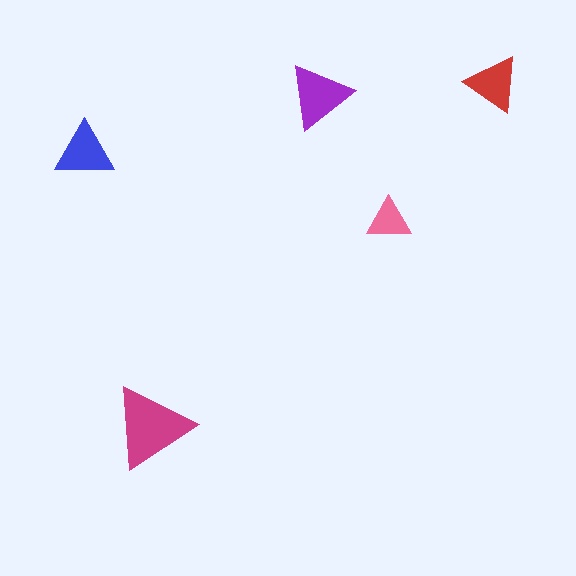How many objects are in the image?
There are 5 objects in the image.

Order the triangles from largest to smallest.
the magenta one, the purple one, the blue one, the red one, the pink one.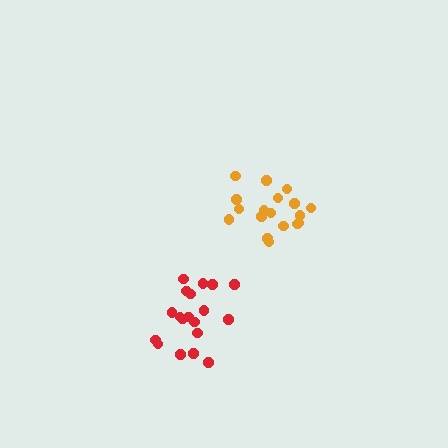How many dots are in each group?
Group 1: 19 dots, Group 2: 18 dots (37 total).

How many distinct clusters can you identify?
There are 2 distinct clusters.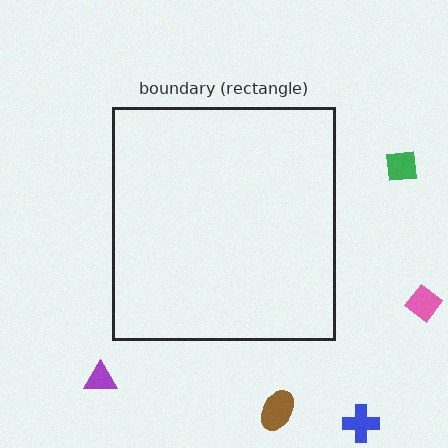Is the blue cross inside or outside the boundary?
Outside.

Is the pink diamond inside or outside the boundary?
Outside.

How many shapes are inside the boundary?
0 inside, 5 outside.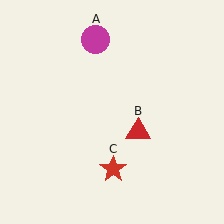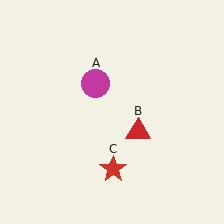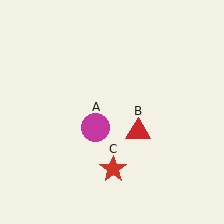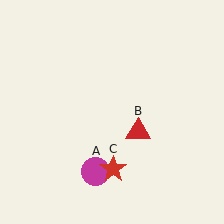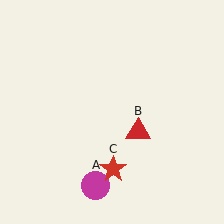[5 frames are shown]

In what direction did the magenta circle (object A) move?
The magenta circle (object A) moved down.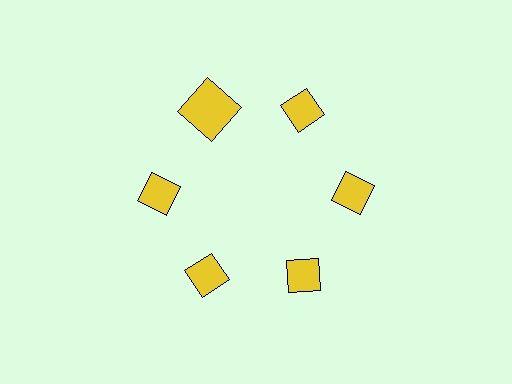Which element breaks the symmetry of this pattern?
The yellow square at roughly the 11 o'clock position breaks the symmetry. All other shapes are yellow diamonds.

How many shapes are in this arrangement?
There are 6 shapes arranged in a ring pattern.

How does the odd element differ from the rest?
It has a different shape: square instead of diamond.